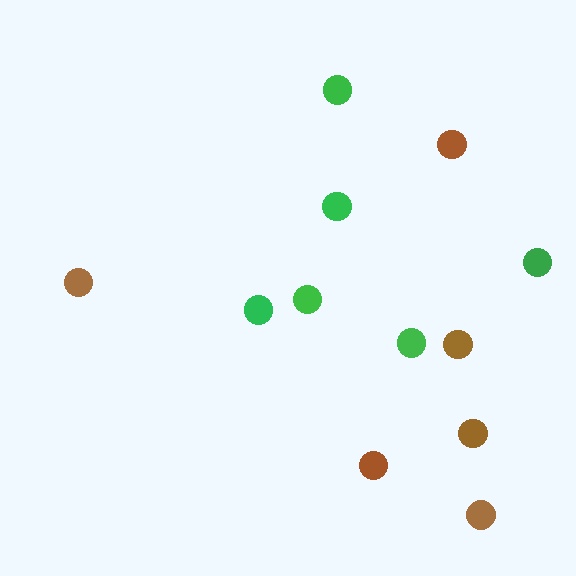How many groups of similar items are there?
There are 2 groups: one group of green circles (6) and one group of brown circles (6).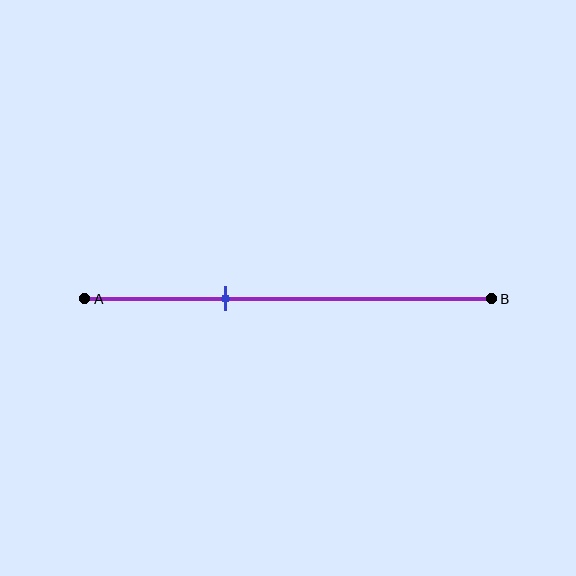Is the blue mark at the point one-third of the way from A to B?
Yes, the mark is approximately at the one-third point.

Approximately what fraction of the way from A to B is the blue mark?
The blue mark is approximately 35% of the way from A to B.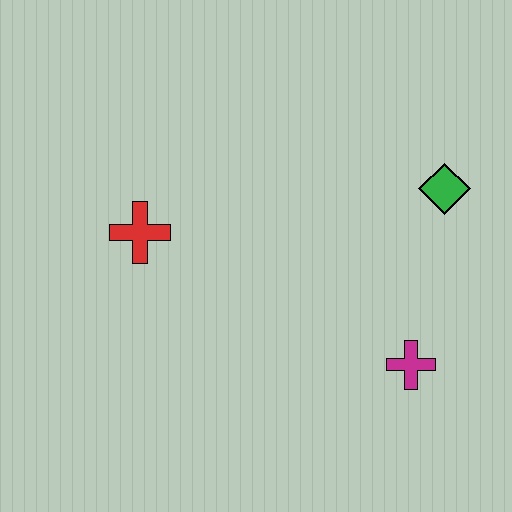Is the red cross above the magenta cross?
Yes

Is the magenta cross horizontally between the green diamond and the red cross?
Yes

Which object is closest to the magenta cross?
The green diamond is closest to the magenta cross.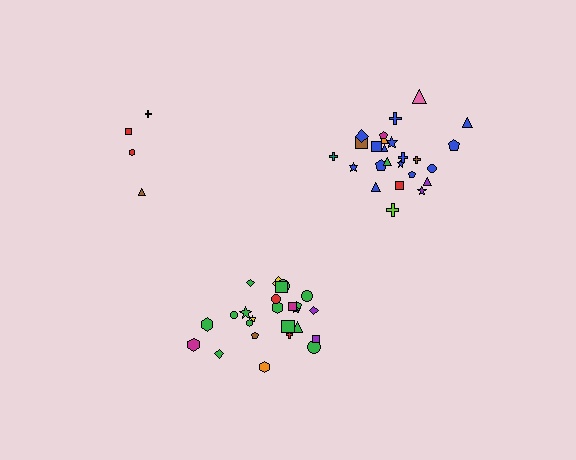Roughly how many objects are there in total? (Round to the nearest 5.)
Roughly 55 objects in total.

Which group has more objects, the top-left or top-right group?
The top-right group.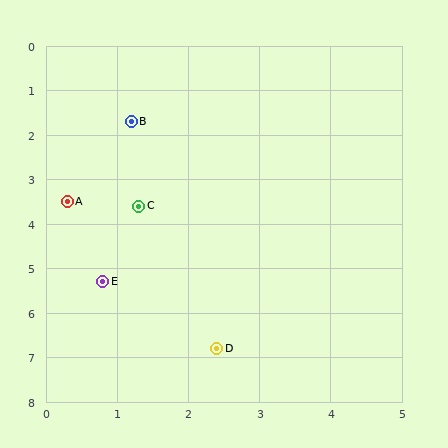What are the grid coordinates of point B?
Point B is at approximately (1.2, 1.7).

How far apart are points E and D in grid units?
Points E and D are about 2.2 grid units apart.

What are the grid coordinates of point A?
Point A is at approximately (0.3, 3.5).